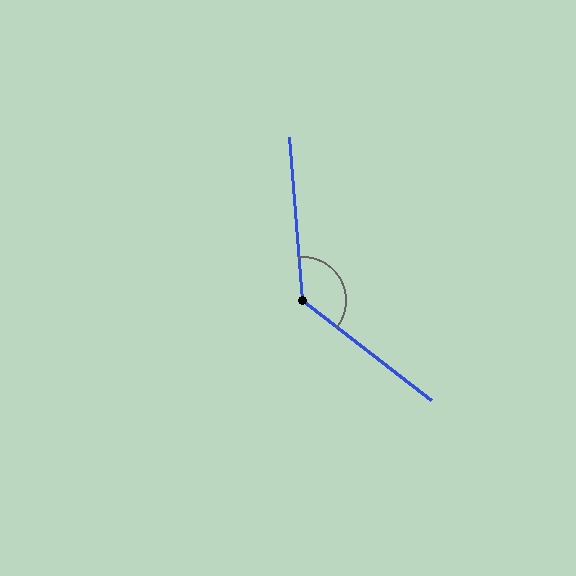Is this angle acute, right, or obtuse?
It is obtuse.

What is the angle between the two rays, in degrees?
Approximately 132 degrees.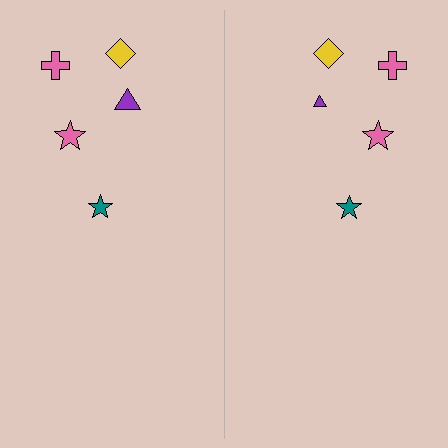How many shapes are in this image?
There are 10 shapes in this image.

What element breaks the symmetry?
The purple triangle on the right side has a different size than its mirror counterpart.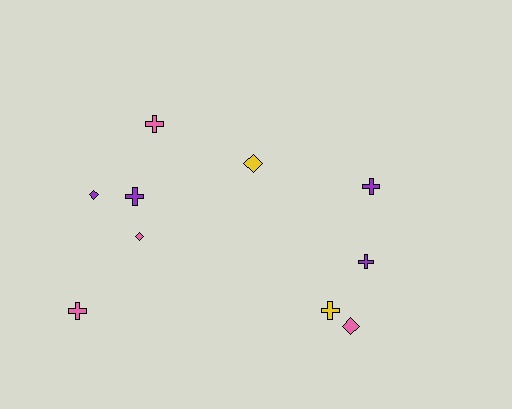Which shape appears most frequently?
Cross, with 6 objects.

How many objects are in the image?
There are 10 objects.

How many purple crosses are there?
There are 3 purple crosses.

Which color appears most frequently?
Pink, with 4 objects.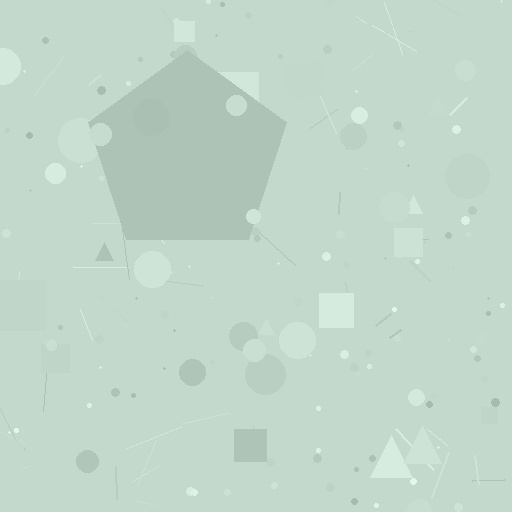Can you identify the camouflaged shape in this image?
The camouflaged shape is a pentagon.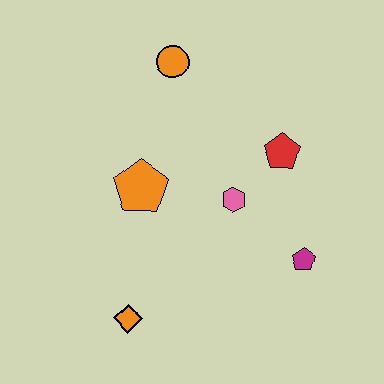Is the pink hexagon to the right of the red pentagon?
No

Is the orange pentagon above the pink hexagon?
Yes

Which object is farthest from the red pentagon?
The orange diamond is farthest from the red pentagon.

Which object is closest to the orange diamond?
The orange pentagon is closest to the orange diamond.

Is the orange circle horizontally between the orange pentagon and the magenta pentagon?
Yes